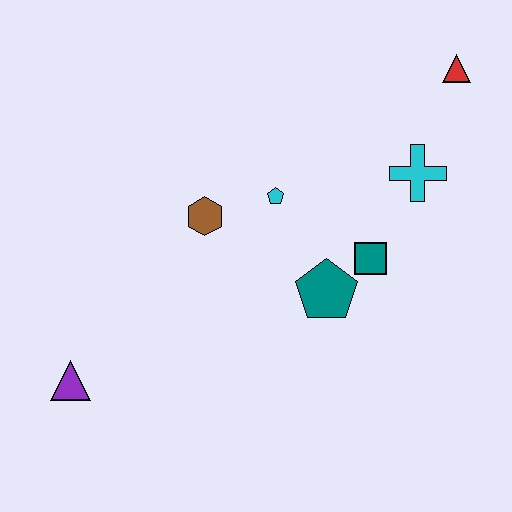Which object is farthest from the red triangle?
The purple triangle is farthest from the red triangle.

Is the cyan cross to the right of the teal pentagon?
Yes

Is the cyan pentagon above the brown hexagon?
Yes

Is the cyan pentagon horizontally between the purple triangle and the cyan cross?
Yes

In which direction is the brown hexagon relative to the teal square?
The brown hexagon is to the left of the teal square.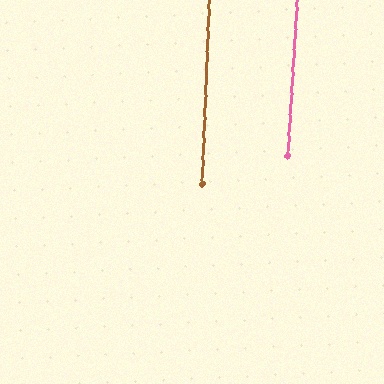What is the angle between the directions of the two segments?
Approximately 1 degree.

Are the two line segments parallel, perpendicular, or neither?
Parallel — their directions differ by only 1.4°.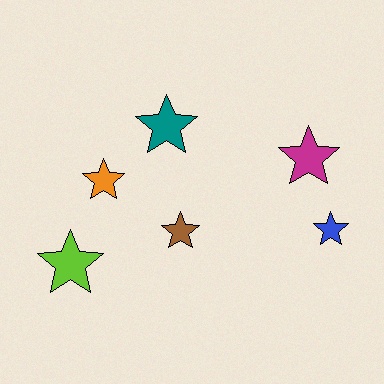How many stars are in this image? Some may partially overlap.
There are 6 stars.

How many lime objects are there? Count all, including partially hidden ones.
There is 1 lime object.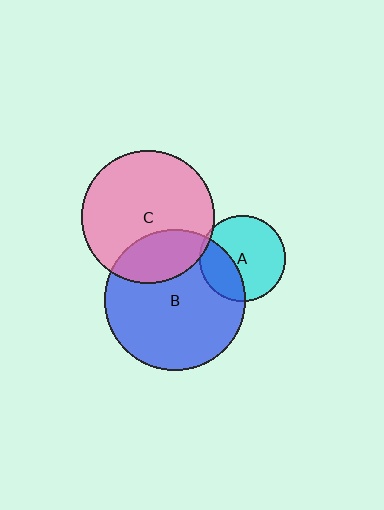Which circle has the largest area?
Circle B (blue).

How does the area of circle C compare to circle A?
Approximately 2.4 times.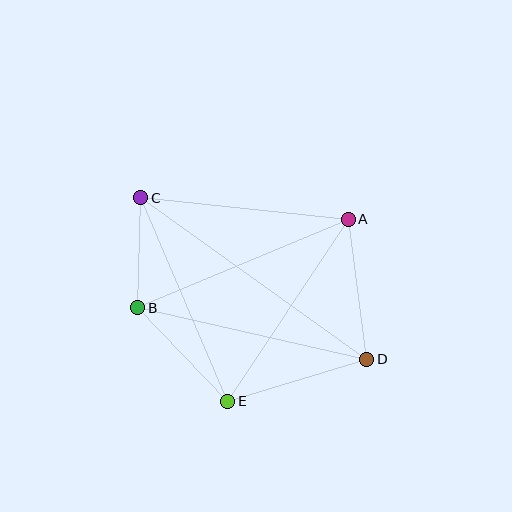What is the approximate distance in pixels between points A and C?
The distance between A and C is approximately 209 pixels.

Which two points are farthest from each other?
Points C and D are farthest from each other.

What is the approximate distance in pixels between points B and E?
The distance between B and E is approximately 130 pixels.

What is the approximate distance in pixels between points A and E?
The distance between A and E is approximately 218 pixels.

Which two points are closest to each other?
Points B and C are closest to each other.